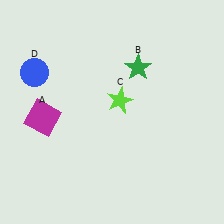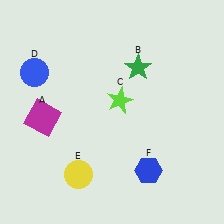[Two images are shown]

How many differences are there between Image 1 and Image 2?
There are 2 differences between the two images.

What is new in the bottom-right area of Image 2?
A blue hexagon (F) was added in the bottom-right area of Image 2.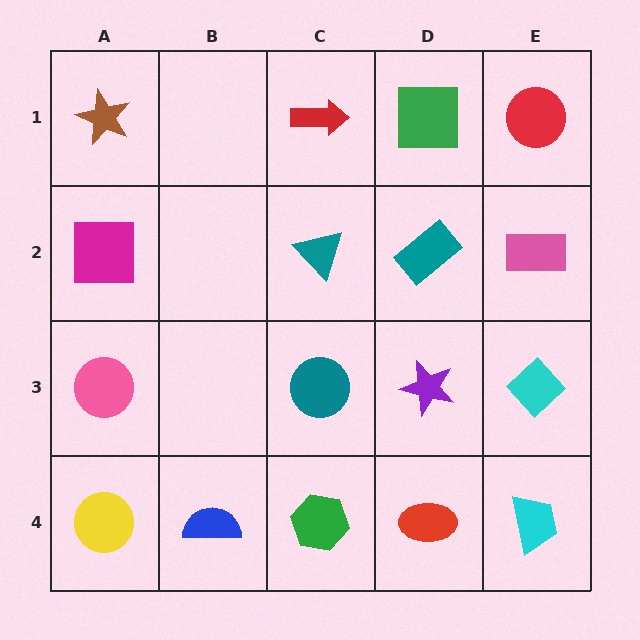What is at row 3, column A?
A pink circle.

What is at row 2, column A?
A magenta square.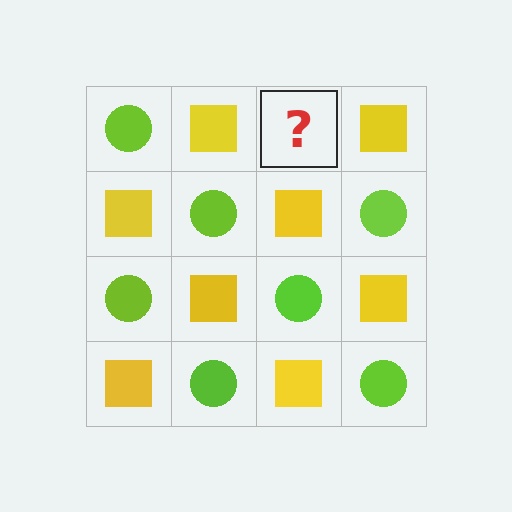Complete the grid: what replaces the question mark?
The question mark should be replaced with a lime circle.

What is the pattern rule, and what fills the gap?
The rule is that it alternates lime circle and yellow square in a checkerboard pattern. The gap should be filled with a lime circle.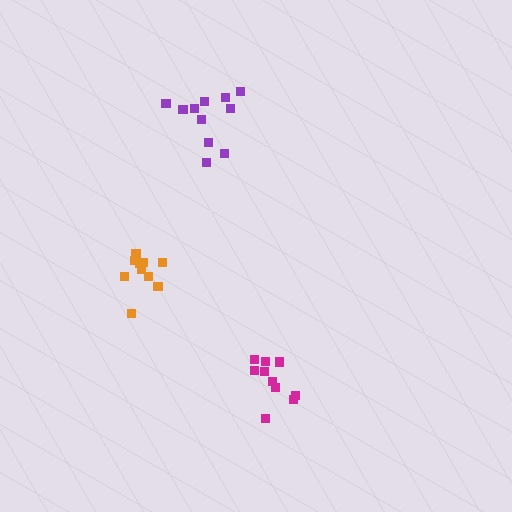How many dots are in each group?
Group 1: 11 dots, Group 2: 10 dots, Group 3: 10 dots (31 total).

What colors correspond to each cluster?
The clusters are colored: purple, magenta, orange.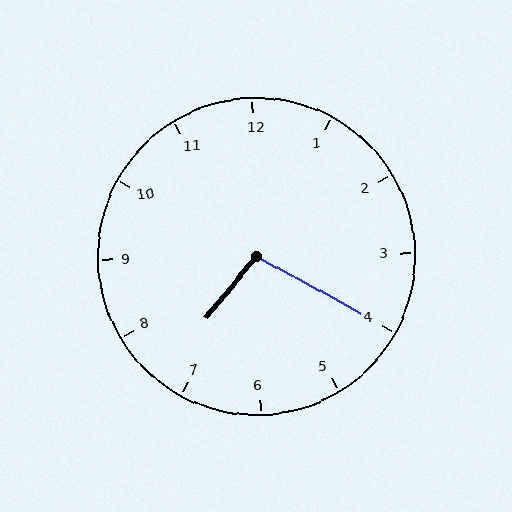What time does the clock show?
7:20.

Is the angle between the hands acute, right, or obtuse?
It is obtuse.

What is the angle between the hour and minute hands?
Approximately 100 degrees.